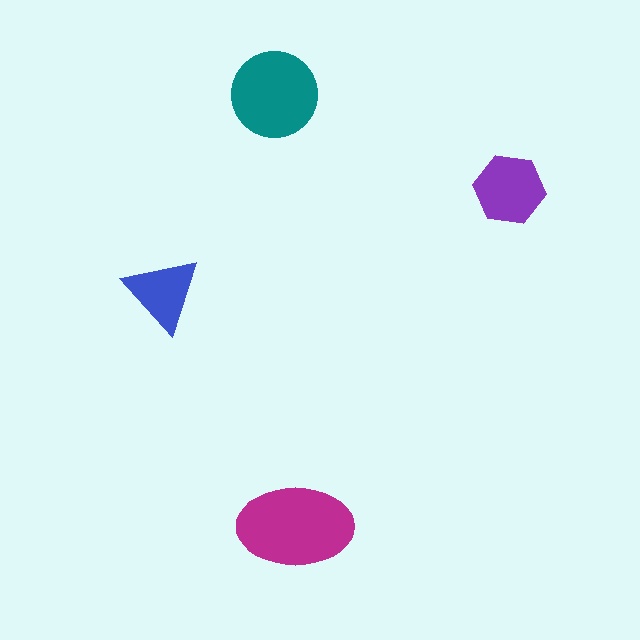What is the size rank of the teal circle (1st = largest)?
2nd.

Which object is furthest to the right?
The purple hexagon is rightmost.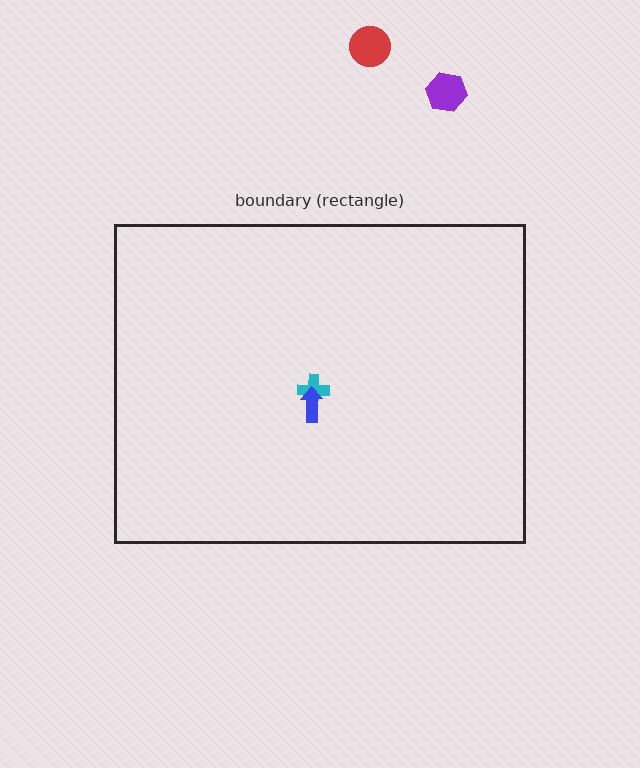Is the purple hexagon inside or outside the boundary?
Outside.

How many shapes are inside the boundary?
2 inside, 2 outside.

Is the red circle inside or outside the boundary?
Outside.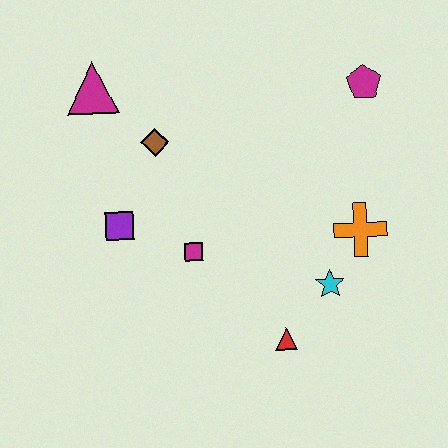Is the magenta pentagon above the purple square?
Yes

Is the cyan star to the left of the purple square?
No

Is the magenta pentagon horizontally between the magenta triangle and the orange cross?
No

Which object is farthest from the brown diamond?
The red triangle is farthest from the brown diamond.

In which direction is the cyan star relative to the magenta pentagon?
The cyan star is below the magenta pentagon.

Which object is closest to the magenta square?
The purple square is closest to the magenta square.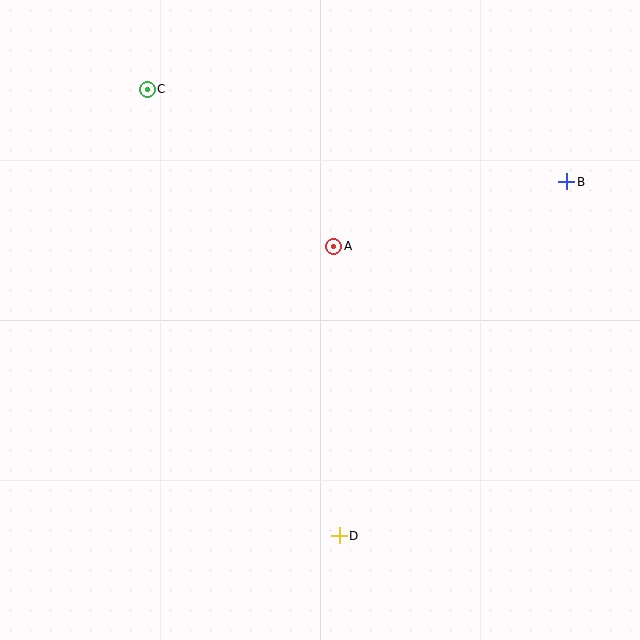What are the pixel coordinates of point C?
Point C is at (147, 89).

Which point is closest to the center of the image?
Point A at (334, 246) is closest to the center.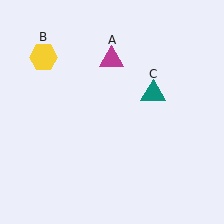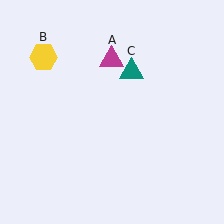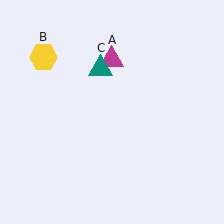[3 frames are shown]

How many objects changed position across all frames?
1 object changed position: teal triangle (object C).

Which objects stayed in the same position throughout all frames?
Magenta triangle (object A) and yellow hexagon (object B) remained stationary.